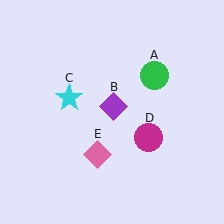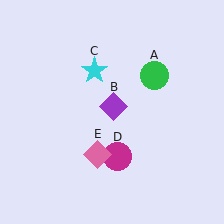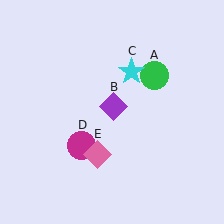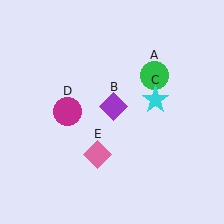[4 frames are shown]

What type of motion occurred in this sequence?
The cyan star (object C), magenta circle (object D) rotated clockwise around the center of the scene.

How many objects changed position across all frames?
2 objects changed position: cyan star (object C), magenta circle (object D).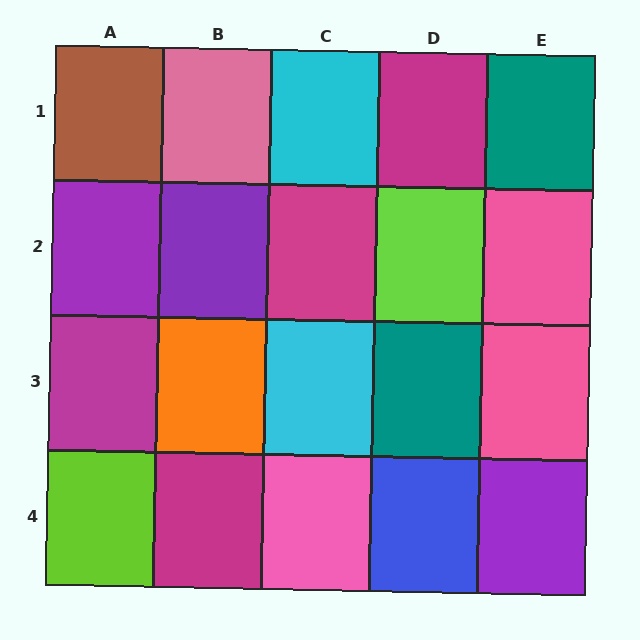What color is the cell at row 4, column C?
Pink.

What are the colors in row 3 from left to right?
Magenta, orange, cyan, teal, pink.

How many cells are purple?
3 cells are purple.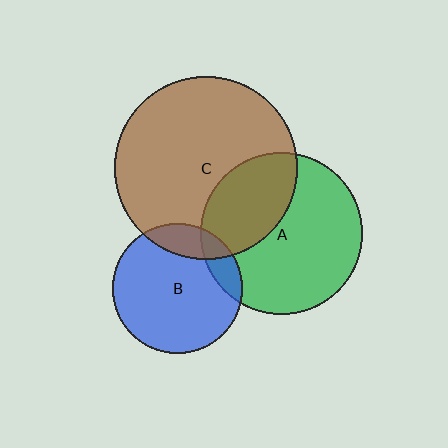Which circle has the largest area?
Circle C (brown).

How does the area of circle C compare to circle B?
Approximately 2.0 times.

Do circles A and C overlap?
Yes.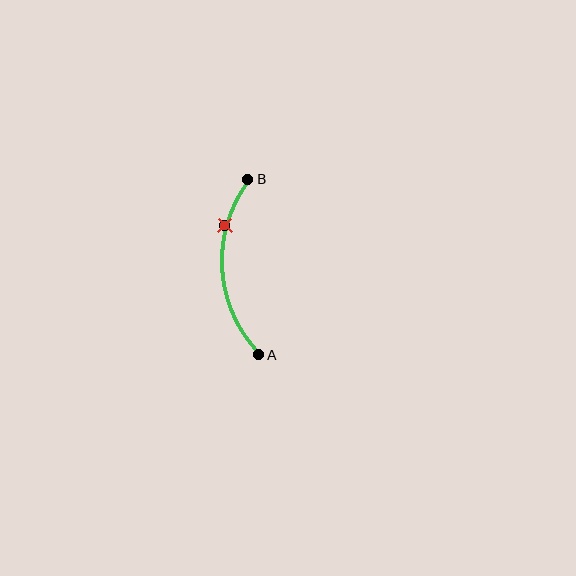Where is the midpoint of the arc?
The arc midpoint is the point on the curve farthest from the straight line joining A and B. It sits to the left of that line.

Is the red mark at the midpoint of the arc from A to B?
No. The red mark lies on the arc but is closer to endpoint B. The arc midpoint would be at the point on the curve equidistant along the arc from both A and B.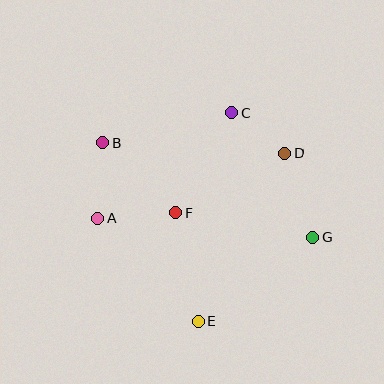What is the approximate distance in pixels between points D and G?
The distance between D and G is approximately 89 pixels.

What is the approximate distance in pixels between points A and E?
The distance between A and E is approximately 143 pixels.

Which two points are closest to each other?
Points C and D are closest to each other.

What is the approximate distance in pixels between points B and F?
The distance between B and F is approximately 101 pixels.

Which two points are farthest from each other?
Points B and G are farthest from each other.